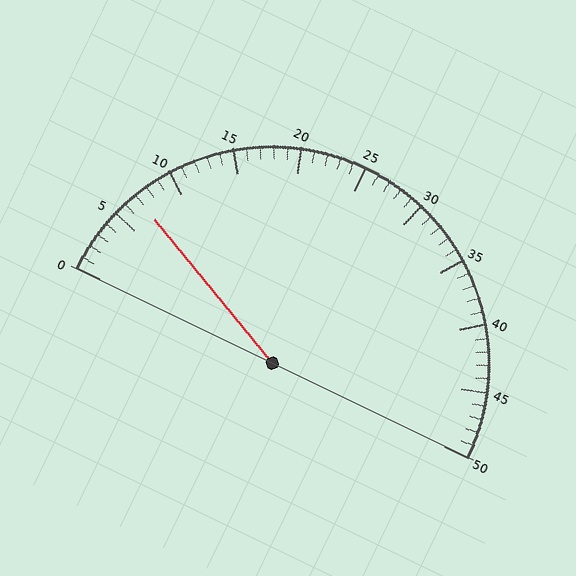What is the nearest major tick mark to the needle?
The nearest major tick mark is 5.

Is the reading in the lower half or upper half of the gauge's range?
The reading is in the lower half of the range (0 to 50).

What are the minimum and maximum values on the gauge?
The gauge ranges from 0 to 50.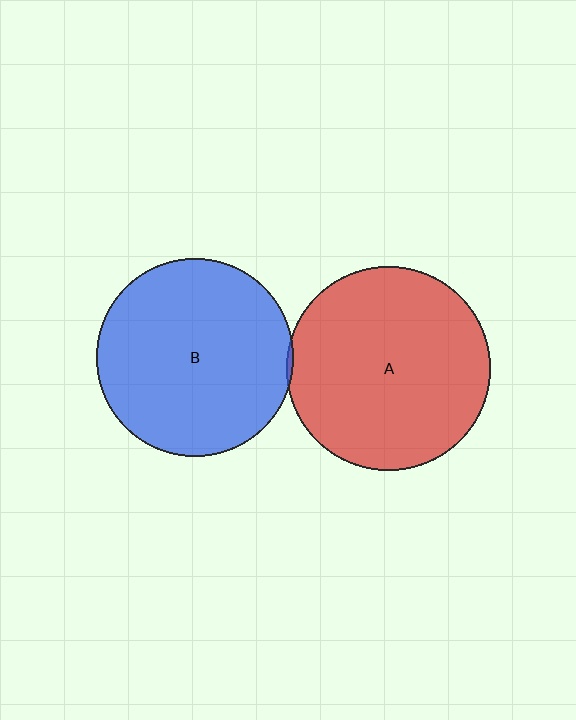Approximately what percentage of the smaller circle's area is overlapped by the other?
Approximately 5%.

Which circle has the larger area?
Circle A (red).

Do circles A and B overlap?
Yes.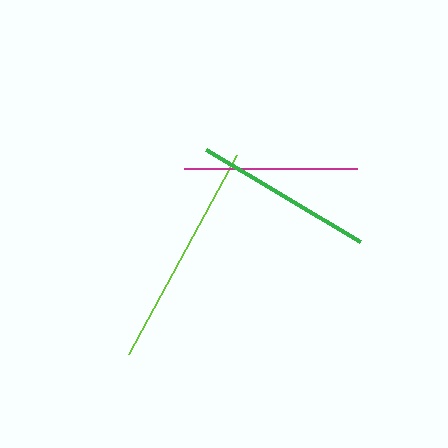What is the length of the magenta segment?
The magenta segment is approximately 174 pixels long.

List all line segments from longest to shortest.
From longest to shortest: lime, green, magenta.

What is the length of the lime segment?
The lime segment is approximately 227 pixels long.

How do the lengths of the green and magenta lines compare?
The green and magenta lines are approximately the same length.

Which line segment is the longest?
The lime line is the longest at approximately 227 pixels.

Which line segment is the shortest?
The magenta line is the shortest at approximately 174 pixels.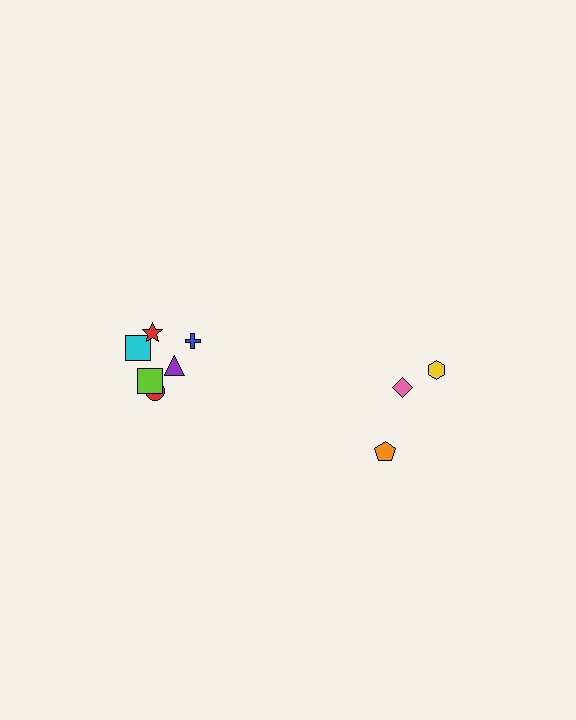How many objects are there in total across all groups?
There are 9 objects.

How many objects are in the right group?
There are 3 objects.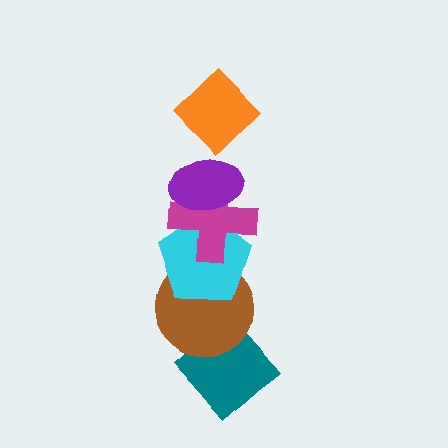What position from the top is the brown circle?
The brown circle is 5th from the top.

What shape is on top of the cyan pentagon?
The magenta cross is on top of the cyan pentagon.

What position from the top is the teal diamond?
The teal diamond is 6th from the top.